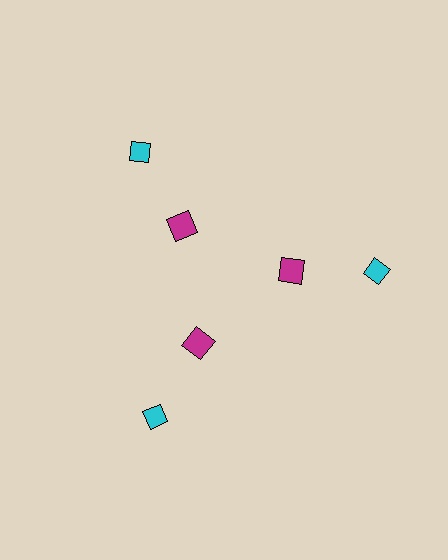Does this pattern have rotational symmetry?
Yes, this pattern has 3-fold rotational symmetry. It looks the same after rotating 120 degrees around the center.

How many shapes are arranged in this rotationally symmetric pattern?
There are 6 shapes, arranged in 3 groups of 2.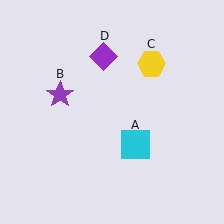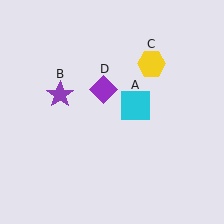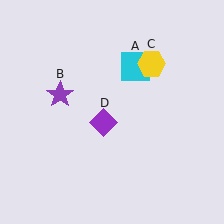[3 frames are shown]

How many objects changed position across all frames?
2 objects changed position: cyan square (object A), purple diamond (object D).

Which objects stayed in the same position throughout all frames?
Purple star (object B) and yellow hexagon (object C) remained stationary.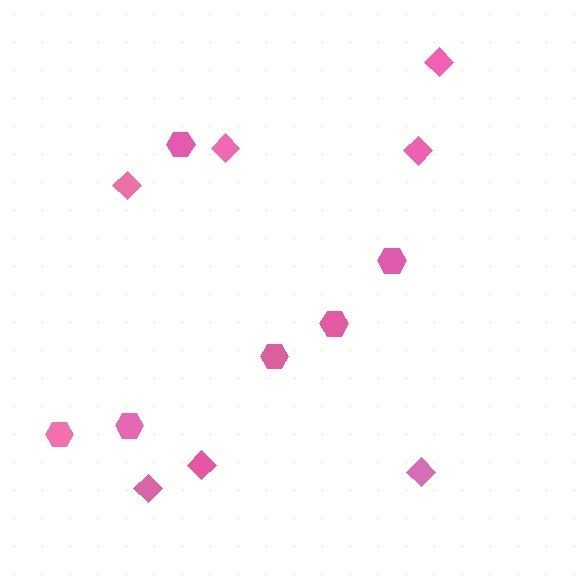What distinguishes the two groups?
There are 2 groups: one group of hexagons (6) and one group of diamonds (7).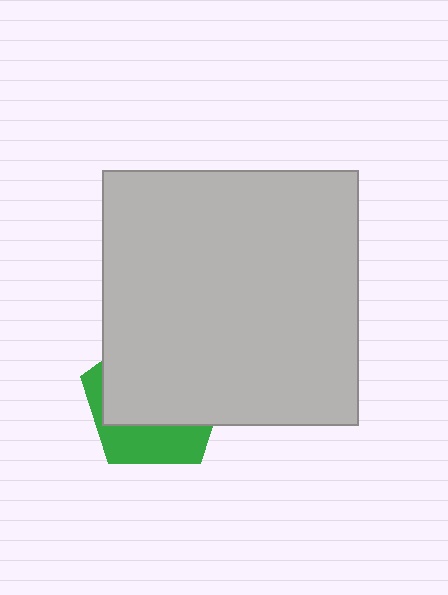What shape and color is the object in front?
The object in front is a light gray square.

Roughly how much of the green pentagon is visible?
A small part of it is visible (roughly 33%).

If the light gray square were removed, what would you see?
You would see the complete green pentagon.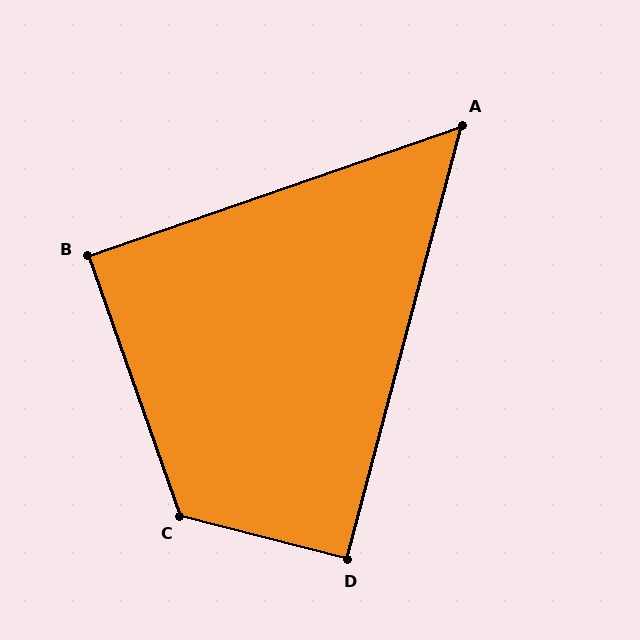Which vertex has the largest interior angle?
C, at approximately 124 degrees.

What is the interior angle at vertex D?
Approximately 90 degrees (approximately right).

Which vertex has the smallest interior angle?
A, at approximately 56 degrees.